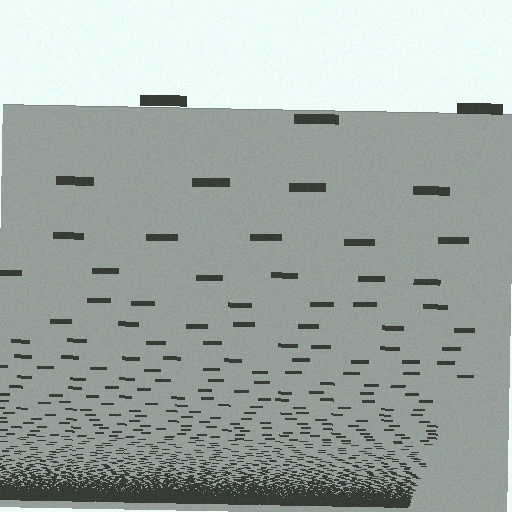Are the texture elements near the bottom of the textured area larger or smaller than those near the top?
Smaller. The gradient is inverted — elements near the bottom are smaller and denser.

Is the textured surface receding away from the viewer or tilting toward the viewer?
The surface appears to tilt toward the viewer. Texture elements get larger and sparser toward the top.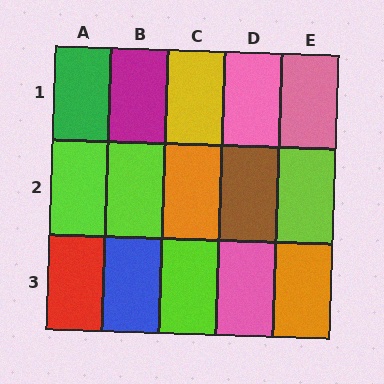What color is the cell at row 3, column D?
Pink.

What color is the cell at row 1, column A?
Green.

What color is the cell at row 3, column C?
Lime.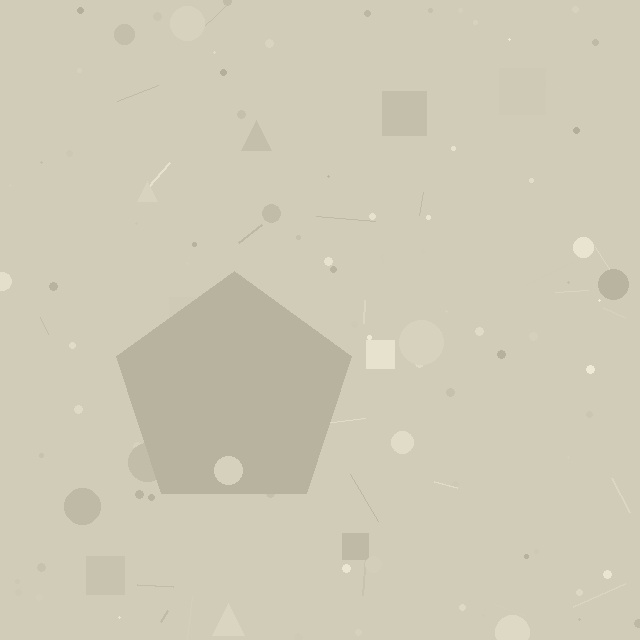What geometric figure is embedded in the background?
A pentagon is embedded in the background.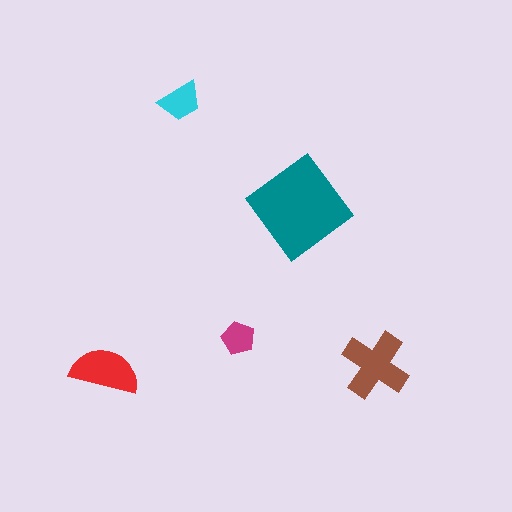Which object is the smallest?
The magenta pentagon.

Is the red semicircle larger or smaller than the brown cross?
Smaller.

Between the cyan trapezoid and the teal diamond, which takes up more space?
The teal diamond.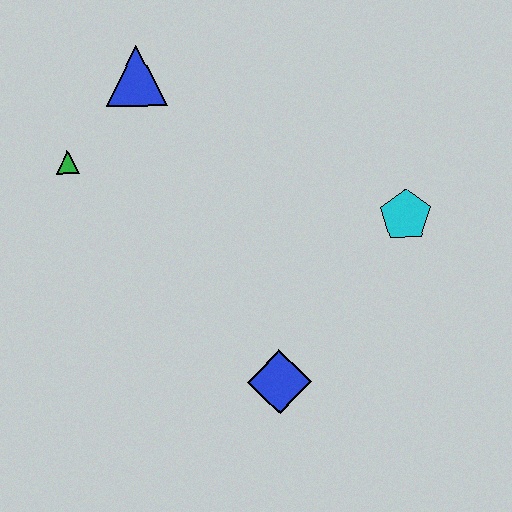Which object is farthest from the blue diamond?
The blue triangle is farthest from the blue diamond.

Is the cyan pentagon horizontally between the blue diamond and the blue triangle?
No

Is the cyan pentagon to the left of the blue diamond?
No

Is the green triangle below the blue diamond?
No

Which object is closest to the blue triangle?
The green triangle is closest to the blue triangle.